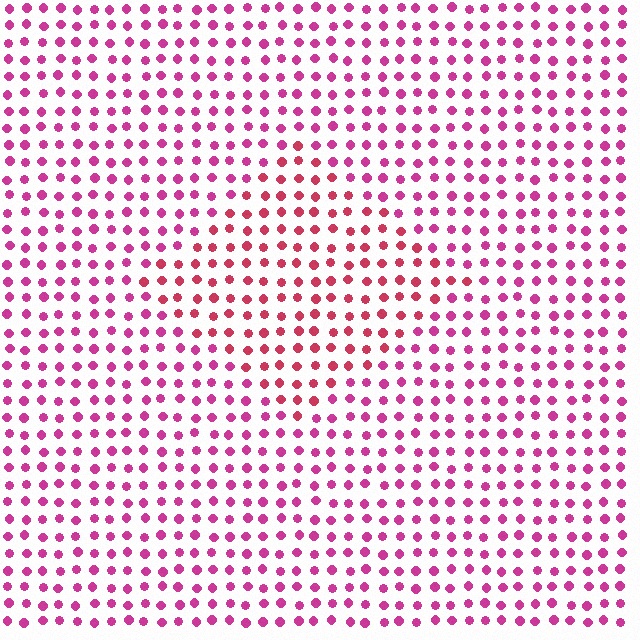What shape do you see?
I see a diamond.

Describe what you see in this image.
The image is filled with small magenta elements in a uniform arrangement. A diamond-shaped region is visible where the elements are tinted to a slightly different hue, forming a subtle color boundary.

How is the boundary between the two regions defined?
The boundary is defined purely by a slight shift in hue (about 25 degrees). Spacing, size, and orientation are identical on both sides.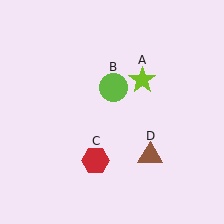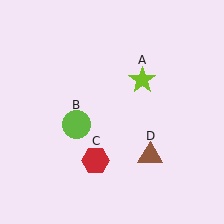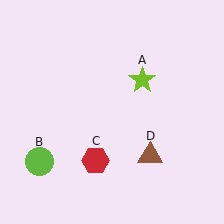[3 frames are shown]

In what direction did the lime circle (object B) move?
The lime circle (object B) moved down and to the left.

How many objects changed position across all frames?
1 object changed position: lime circle (object B).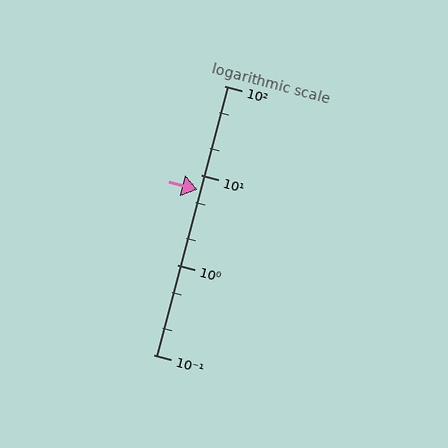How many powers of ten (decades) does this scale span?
The scale spans 3 decades, from 0.1 to 100.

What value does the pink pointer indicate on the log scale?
The pointer indicates approximately 7.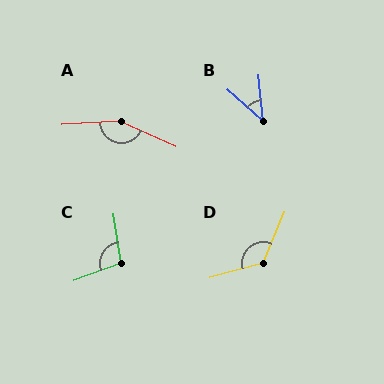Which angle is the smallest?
B, at approximately 43 degrees.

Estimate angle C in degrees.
Approximately 102 degrees.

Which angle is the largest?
A, at approximately 153 degrees.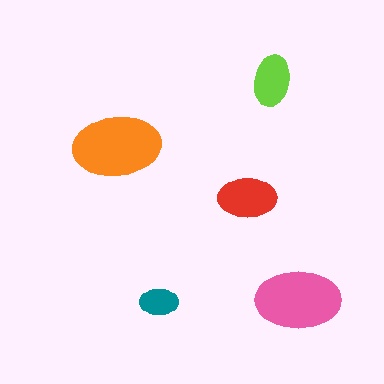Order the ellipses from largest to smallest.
the orange one, the pink one, the red one, the lime one, the teal one.